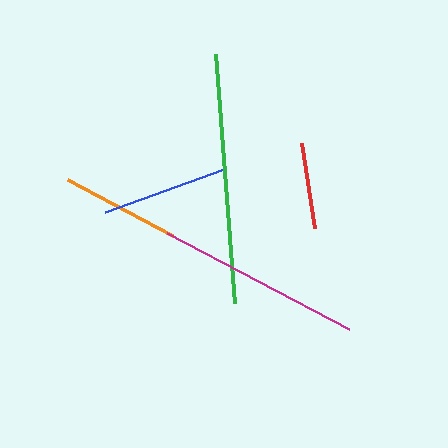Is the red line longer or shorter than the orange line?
The orange line is longer than the red line.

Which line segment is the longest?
The green line is the longest at approximately 250 pixels.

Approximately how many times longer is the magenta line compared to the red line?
The magenta line is approximately 2.4 times the length of the red line.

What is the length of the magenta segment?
The magenta segment is approximately 206 pixels long.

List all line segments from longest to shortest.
From longest to shortest: green, magenta, blue, orange, red.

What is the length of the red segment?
The red segment is approximately 86 pixels long.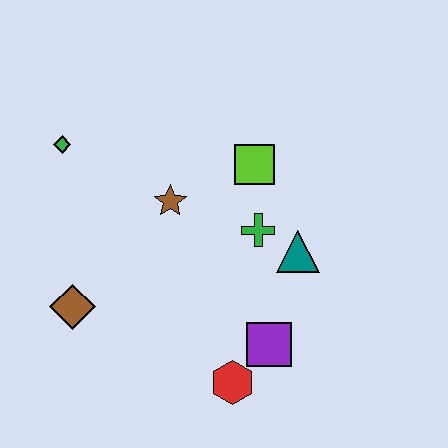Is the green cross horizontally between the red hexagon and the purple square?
Yes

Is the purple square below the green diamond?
Yes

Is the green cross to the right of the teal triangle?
No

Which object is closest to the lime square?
The green cross is closest to the lime square.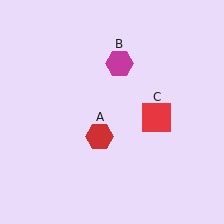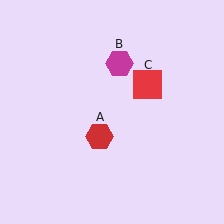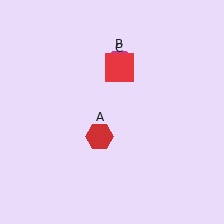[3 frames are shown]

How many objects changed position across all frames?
1 object changed position: red square (object C).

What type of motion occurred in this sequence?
The red square (object C) rotated counterclockwise around the center of the scene.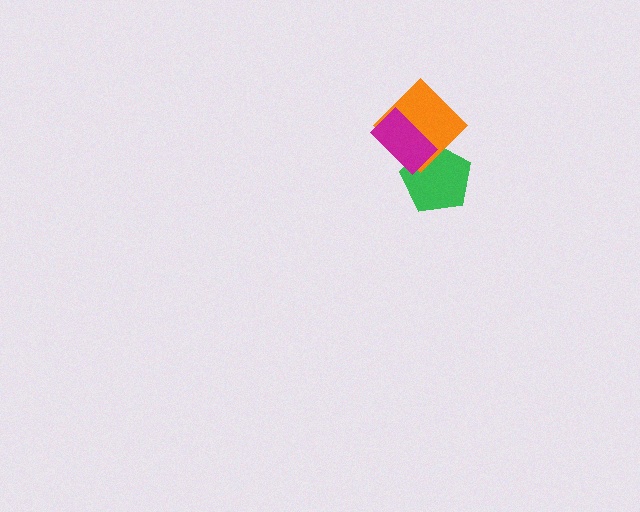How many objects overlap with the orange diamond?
2 objects overlap with the orange diamond.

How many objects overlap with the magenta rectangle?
2 objects overlap with the magenta rectangle.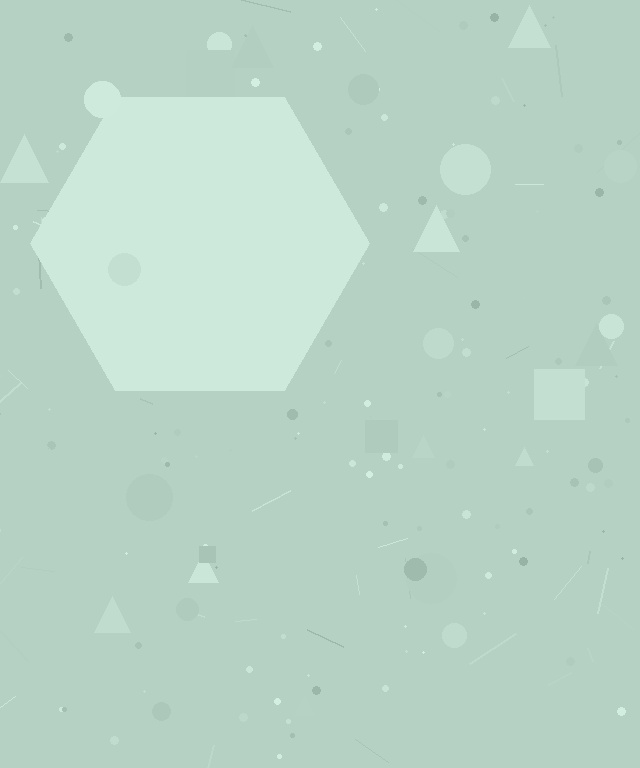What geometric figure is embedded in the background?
A hexagon is embedded in the background.